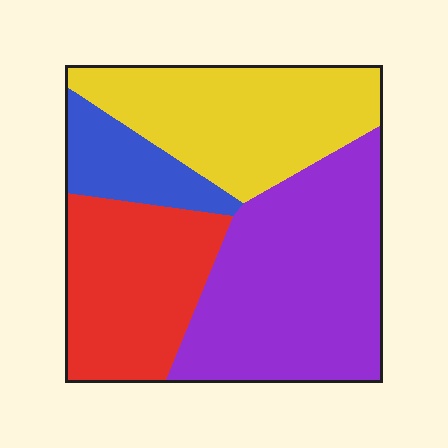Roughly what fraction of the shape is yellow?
Yellow takes up about one quarter (1/4) of the shape.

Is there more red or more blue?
Red.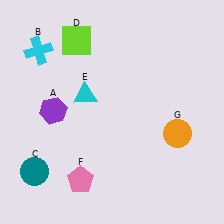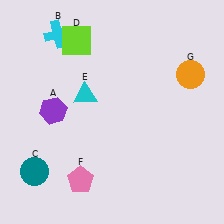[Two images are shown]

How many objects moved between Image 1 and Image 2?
2 objects moved between the two images.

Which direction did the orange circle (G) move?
The orange circle (G) moved up.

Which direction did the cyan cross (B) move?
The cyan cross (B) moved right.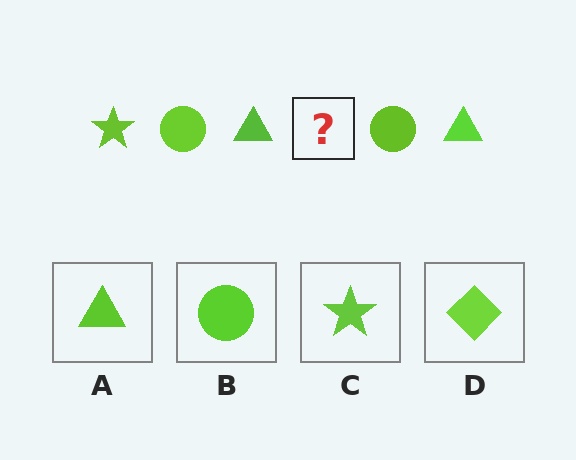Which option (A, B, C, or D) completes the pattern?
C.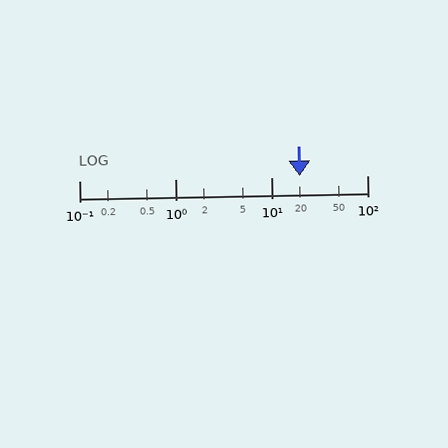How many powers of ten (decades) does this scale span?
The scale spans 3 decades, from 0.1 to 100.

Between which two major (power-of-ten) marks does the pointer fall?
The pointer is between 10 and 100.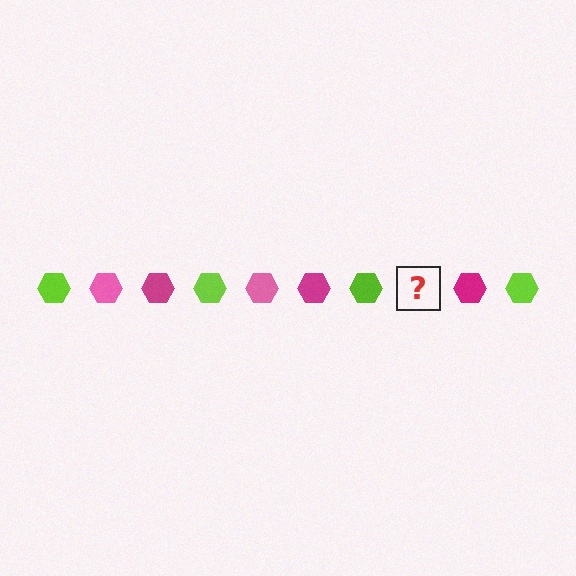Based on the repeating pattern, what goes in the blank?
The blank should be a pink hexagon.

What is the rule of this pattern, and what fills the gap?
The rule is that the pattern cycles through lime, pink, magenta hexagons. The gap should be filled with a pink hexagon.